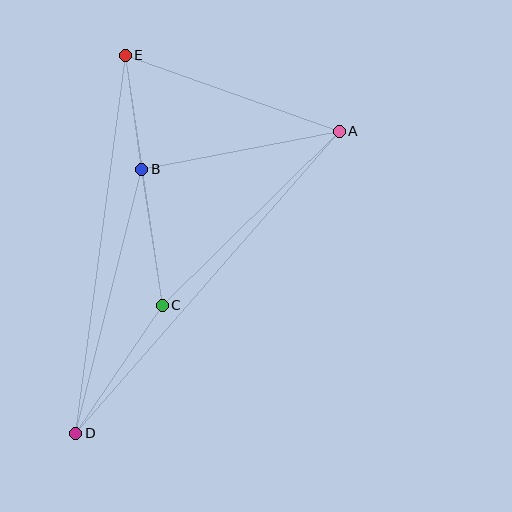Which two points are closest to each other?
Points B and E are closest to each other.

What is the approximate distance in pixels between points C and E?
The distance between C and E is approximately 253 pixels.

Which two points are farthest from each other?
Points A and D are farthest from each other.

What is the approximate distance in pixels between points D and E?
The distance between D and E is approximately 382 pixels.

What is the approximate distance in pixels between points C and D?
The distance between C and D is approximately 155 pixels.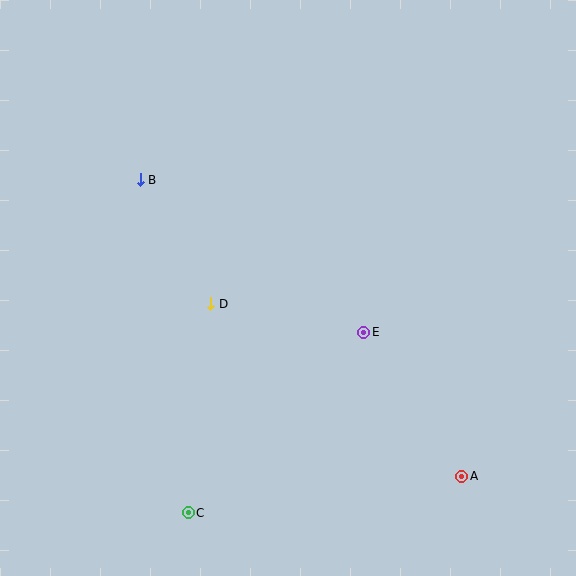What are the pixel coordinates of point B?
Point B is at (140, 180).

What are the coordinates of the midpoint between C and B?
The midpoint between C and B is at (164, 346).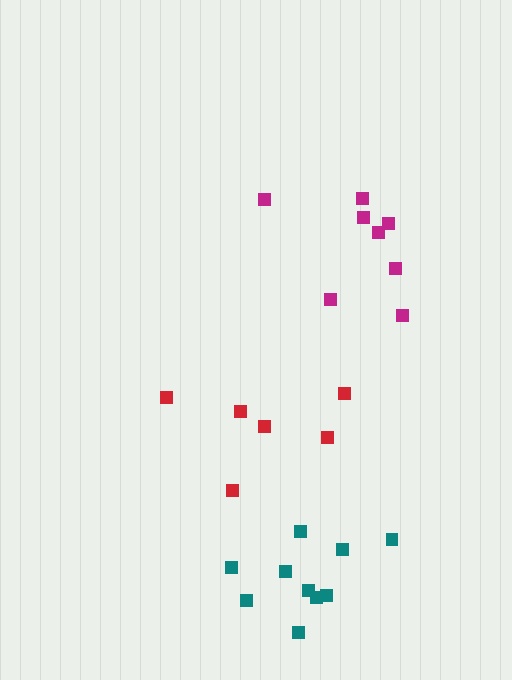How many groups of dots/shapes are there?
There are 3 groups.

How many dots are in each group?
Group 1: 8 dots, Group 2: 10 dots, Group 3: 6 dots (24 total).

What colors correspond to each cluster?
The clusters are colored: magenta, teal, red.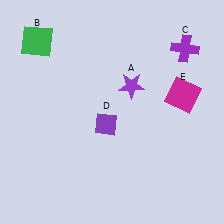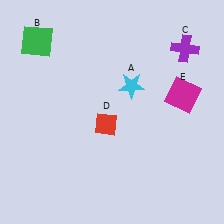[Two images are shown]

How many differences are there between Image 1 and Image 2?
There are 2 differences between the two images.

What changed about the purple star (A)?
In Image 1, A is purple. In Image 2, it changed to cyan.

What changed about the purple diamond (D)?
In Image 1, D is purple. In Image 2, it changed to red.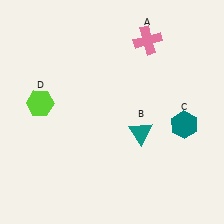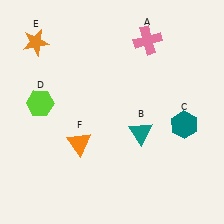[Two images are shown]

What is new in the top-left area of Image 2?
An orange star (E) was added in the top-left area of Image 2.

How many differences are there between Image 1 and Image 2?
There are 2 differences between the two images.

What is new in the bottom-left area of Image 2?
An orange triangle (F) was added in the bottom-left area of Image 2.